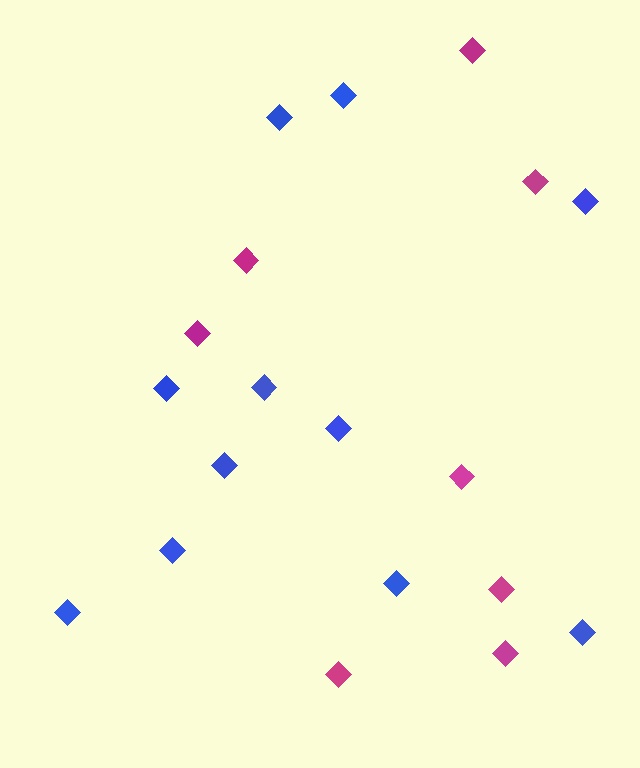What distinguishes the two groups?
There are 2 groups: one group of blue diamonds (11) and one group of magenta diamonds (8).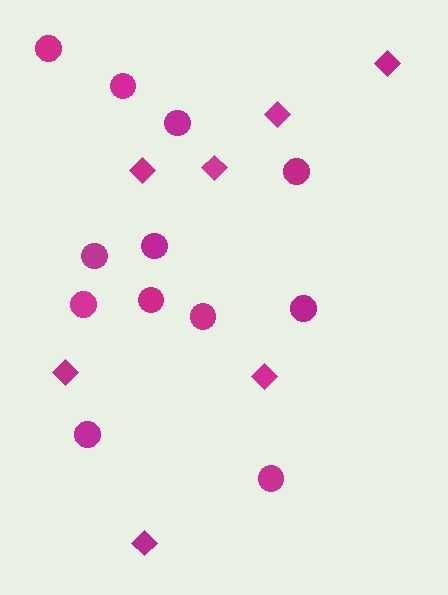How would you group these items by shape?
There are 2 groups: one group of diamonds (7) and one group of circles (12).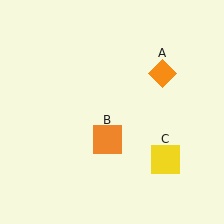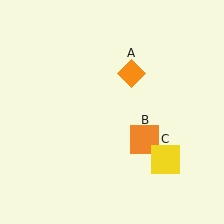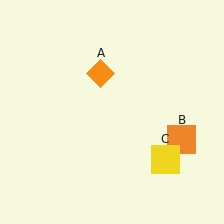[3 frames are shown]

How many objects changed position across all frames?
2 objects changed position: orange diamond (object A), orange square (object B).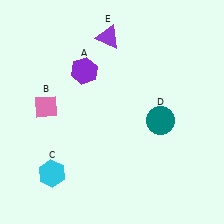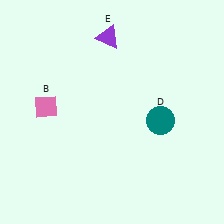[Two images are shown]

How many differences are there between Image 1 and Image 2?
There are 2 differences between the two images.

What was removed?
The purple hexagon (A), the cyan hexagon (C) were removed in Image 2.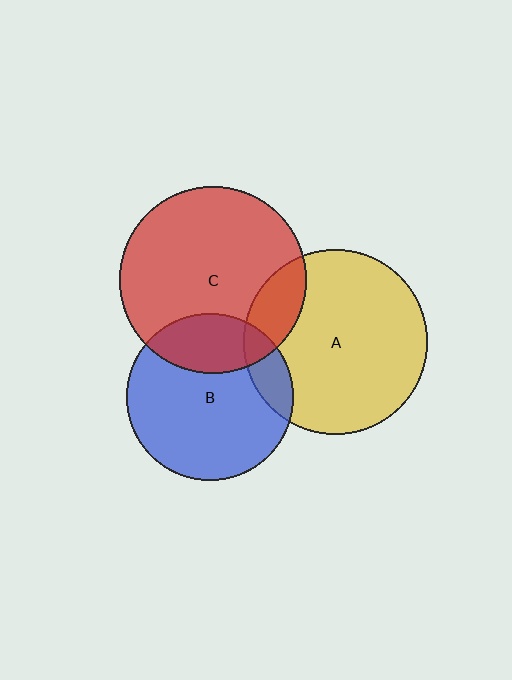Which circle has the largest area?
Circle C (red).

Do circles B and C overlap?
Yes.